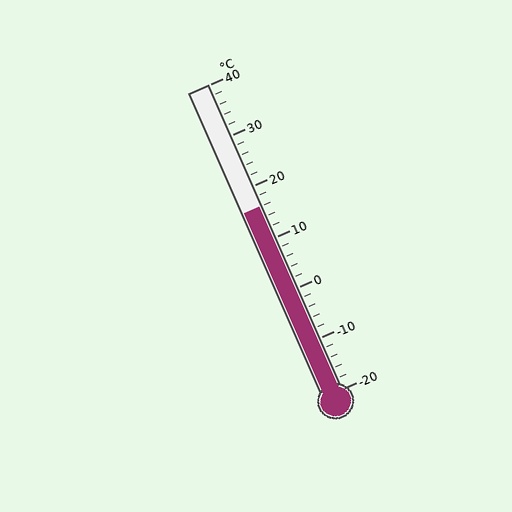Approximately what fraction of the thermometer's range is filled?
The thermometer is filled to approximately 60% of its range.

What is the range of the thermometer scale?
The thermometer scale ranges from -20°C to 40°C.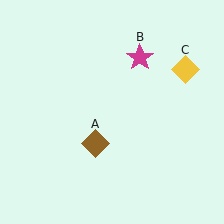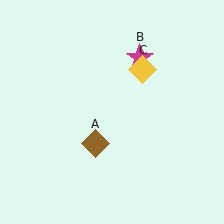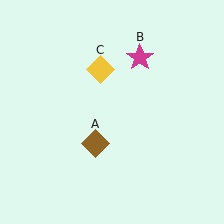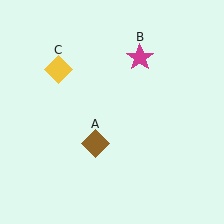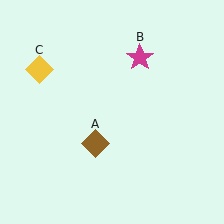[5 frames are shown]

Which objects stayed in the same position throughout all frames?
Brown diamond (object A) and magenta star (object B) remained stationary.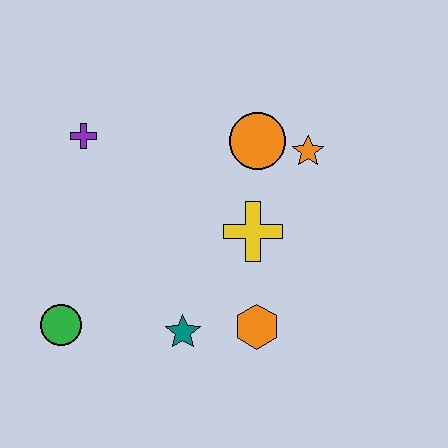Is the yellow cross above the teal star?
Yes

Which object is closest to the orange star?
The orange circle is closest to the orange star.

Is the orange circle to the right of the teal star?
Yes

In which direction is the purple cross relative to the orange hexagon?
The purple cross is above the orange hexagon.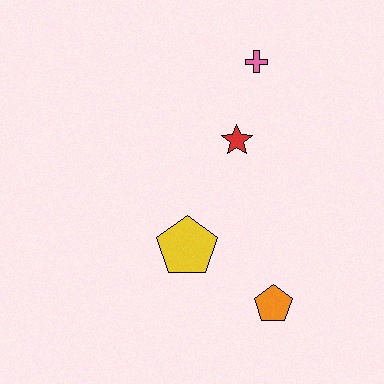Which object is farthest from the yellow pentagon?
The pink cross is farthest from the yellow pentagon.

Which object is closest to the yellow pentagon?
The orange pentagon is closest to the yellow pentagon.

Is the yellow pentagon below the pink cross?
Yes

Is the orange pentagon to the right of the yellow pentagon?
Yes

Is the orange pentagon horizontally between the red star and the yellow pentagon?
No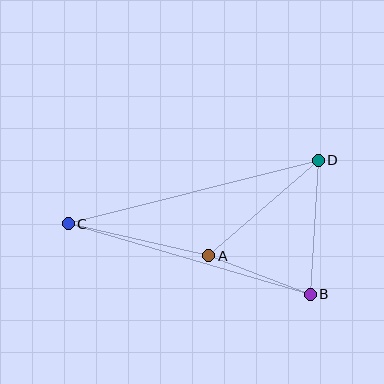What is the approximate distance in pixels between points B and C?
The distance between B and C is approximately 252 pixels.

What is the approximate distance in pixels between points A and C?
The distance between A and C is approximately 144 pixels.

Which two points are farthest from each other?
Points C and D are farthest from each other.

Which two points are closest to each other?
Points A and B are closest to each other.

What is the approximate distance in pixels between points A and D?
The distance between A and D is approximately 146 pixels.